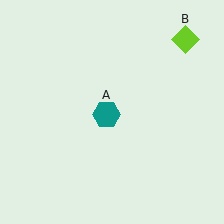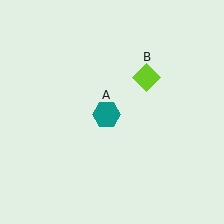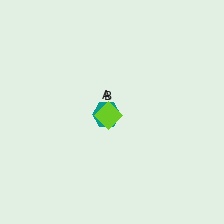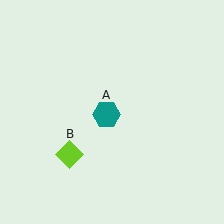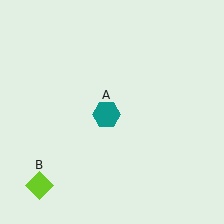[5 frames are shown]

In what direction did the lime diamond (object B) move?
The lime diamond (object B) moved down and to the left.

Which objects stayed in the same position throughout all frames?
Teal hexagon (object A) remained stationary.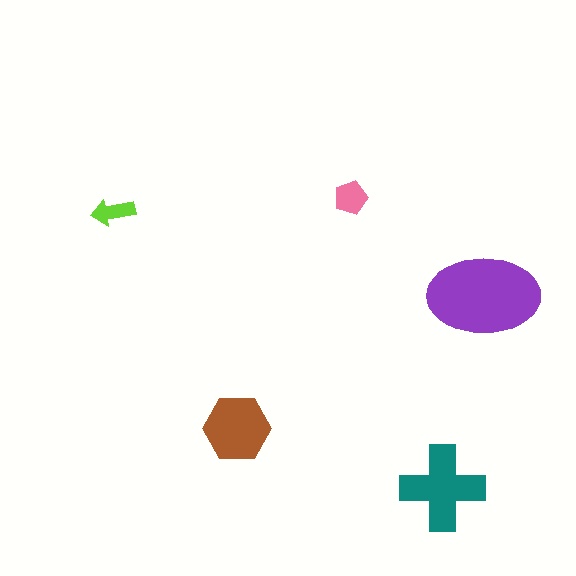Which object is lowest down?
The teal cross is bottommost.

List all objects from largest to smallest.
The purple ellipse, the teal cross, the brown hexagon, the pink pentagon, the lime arrow.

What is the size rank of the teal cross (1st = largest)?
2nd.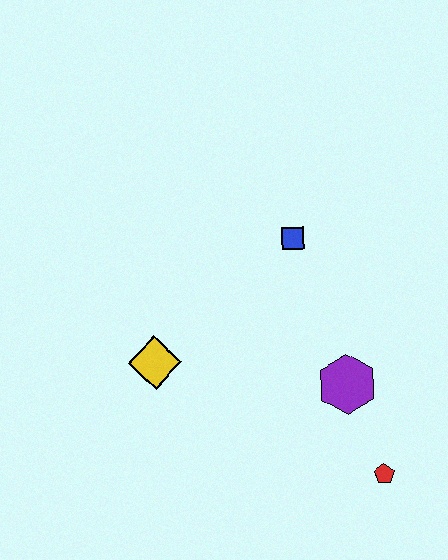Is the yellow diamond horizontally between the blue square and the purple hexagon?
No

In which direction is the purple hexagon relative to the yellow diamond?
The purple hexagon is to the right of the yellow diamond.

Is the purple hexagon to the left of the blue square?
No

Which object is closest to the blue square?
The purple hexagon is closest to the blue square.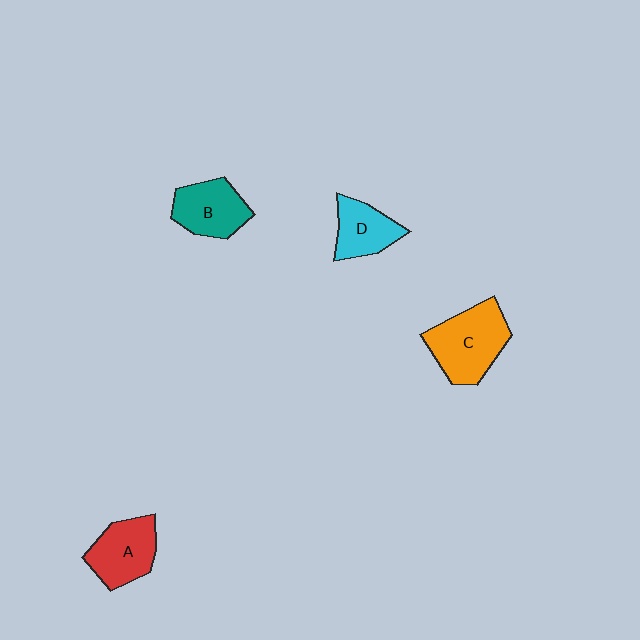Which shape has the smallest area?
Shape D (cyan).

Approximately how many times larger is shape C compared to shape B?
Approximately 1.3 times.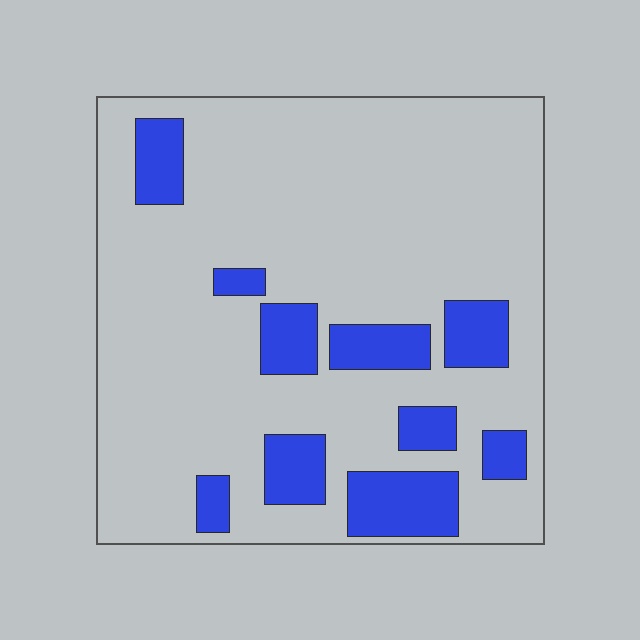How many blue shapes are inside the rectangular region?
10.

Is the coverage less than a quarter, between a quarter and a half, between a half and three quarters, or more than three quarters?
Less than a quarter.